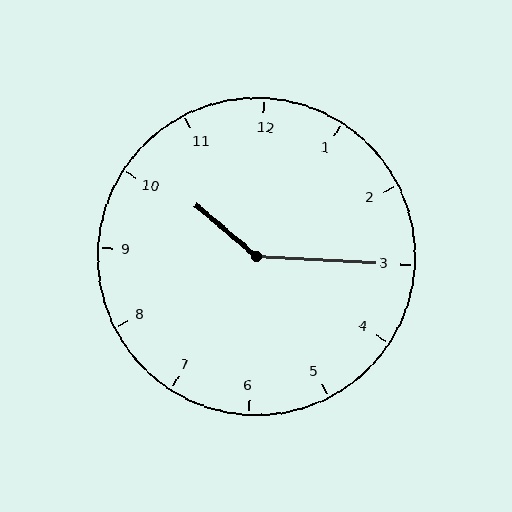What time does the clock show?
10:15.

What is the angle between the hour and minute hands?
Approximately 142 degrees.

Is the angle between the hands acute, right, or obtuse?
It is obtuse.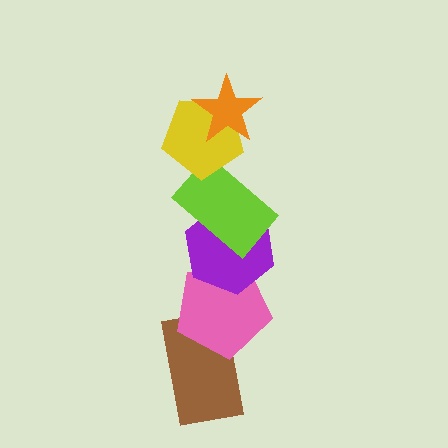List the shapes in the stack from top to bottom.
From top to bottom: the orange star, the yellow pentagon, the lime rectangle, the purple hexagon, the pink pentagon, the brown rectangle.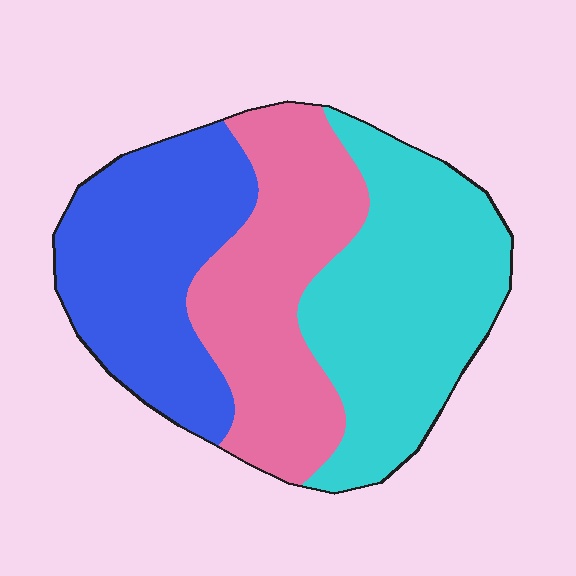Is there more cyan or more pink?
Cyan.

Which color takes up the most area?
Cyan, at roughly 35%.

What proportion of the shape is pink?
Pink covers around 30% of the shape.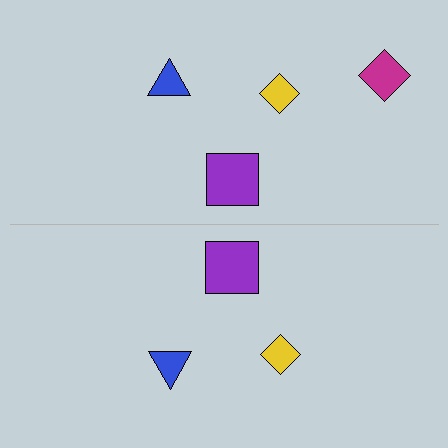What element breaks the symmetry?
A magenta diamond is missing from the bottom side.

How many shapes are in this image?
There are 7 shapes in this image.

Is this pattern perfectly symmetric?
No, the pattern is not perfectly symmetric. A magenta diamond is missing from the bottom side.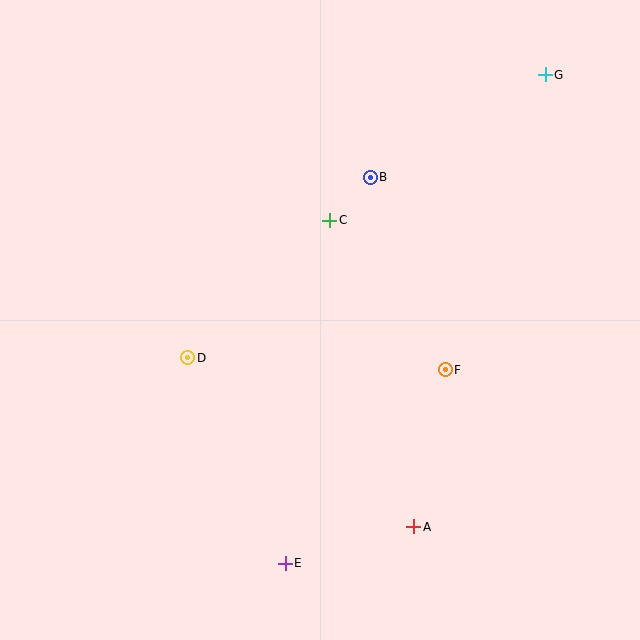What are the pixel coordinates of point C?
Point C is at (330, 220).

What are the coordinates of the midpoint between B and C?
The midpoint between B and C is at (350, 199).